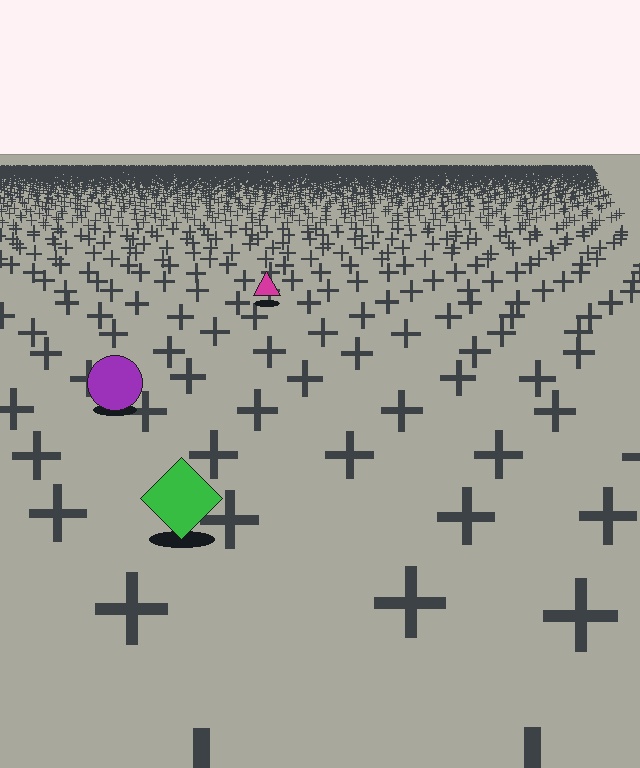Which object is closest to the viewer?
The green diamond is closest. The texture marks near it are larger and more spread out.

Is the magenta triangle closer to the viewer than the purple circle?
No. The purple circle is closer — you can tell from the texture gradient: the ground texture is coarser near it.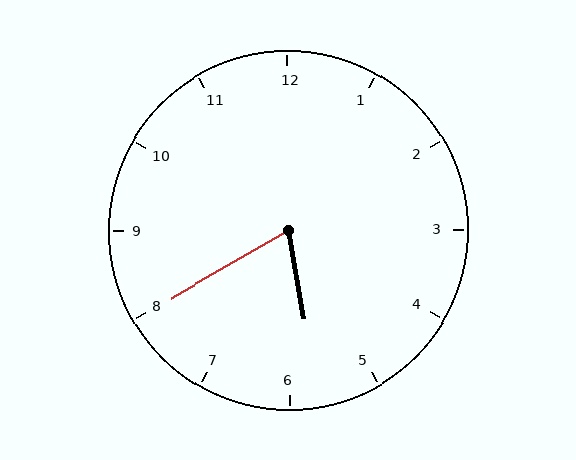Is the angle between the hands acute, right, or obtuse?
It is acute.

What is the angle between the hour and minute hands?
Approximately 70 degrees.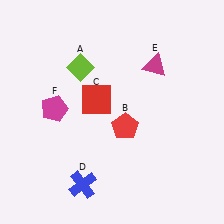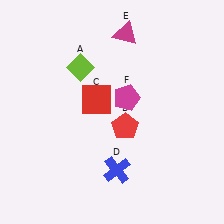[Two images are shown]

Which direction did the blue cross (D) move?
The blue cross (D) moved right.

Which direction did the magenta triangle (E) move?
The magenta triangle (E) moved up.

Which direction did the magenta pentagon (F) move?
The magenta pentagon (F) moved right.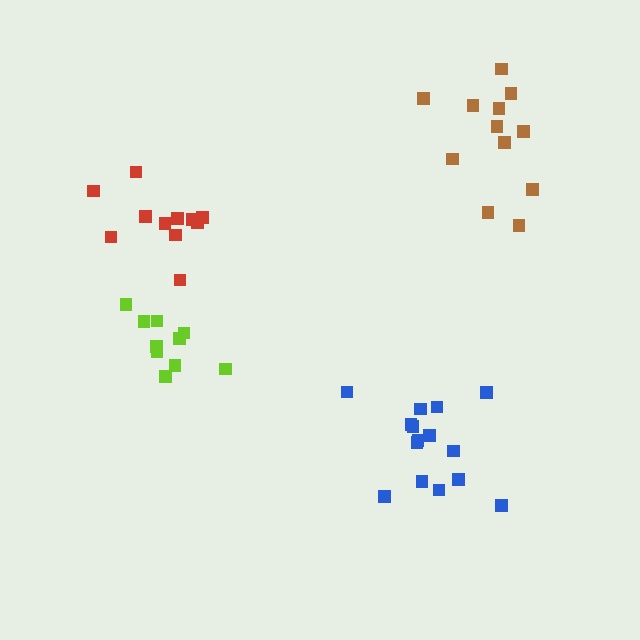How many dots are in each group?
Group 1: 12 dots, Group 2: 11 dots, Group 3: 10 dots, Group 4: 15 dots (48 total).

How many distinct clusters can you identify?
There are 4 distinct clusters.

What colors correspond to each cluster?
The clusters are colored: brown, red, lime, blue.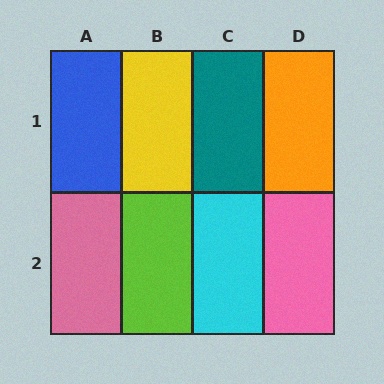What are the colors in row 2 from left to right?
Pink, lime, cyan, pink.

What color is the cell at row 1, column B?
Yellow.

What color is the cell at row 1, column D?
Orange.